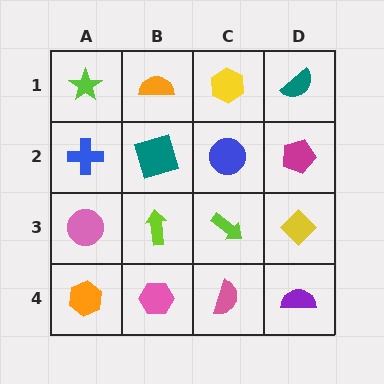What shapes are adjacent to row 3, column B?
A teal square (row 2, column B), a pink hexagon (row 4, column B), a pink circle (row 3, column A), a lime arrow (row 3, column C).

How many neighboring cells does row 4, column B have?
3.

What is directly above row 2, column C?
A yellow hexagon.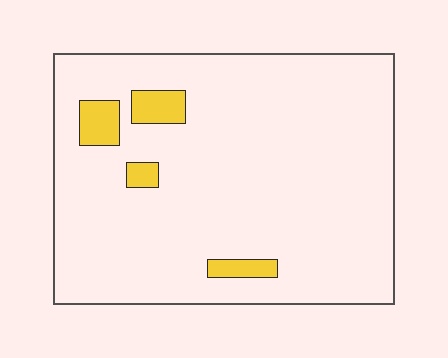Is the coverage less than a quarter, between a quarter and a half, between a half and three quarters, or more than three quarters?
Less than a quarter.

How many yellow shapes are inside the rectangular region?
4.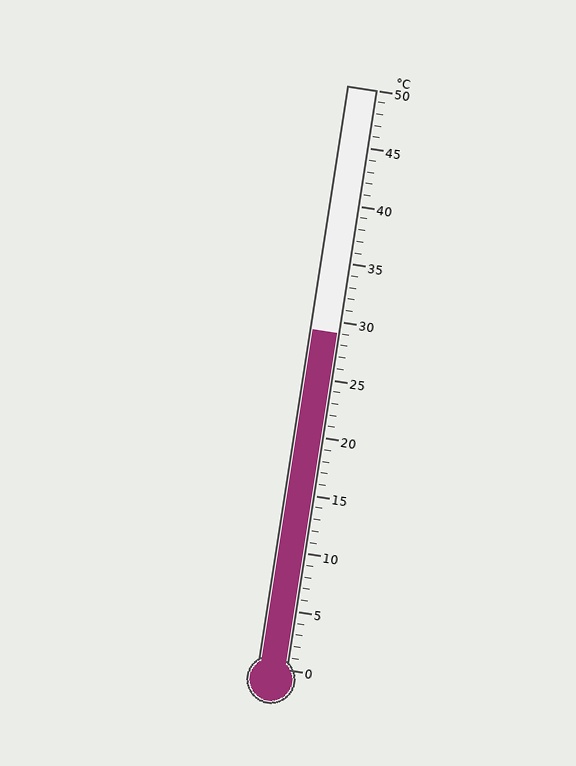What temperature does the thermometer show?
The thermometer shows approximately 29°C.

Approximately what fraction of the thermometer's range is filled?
The thermometer is filled to approximately 60% of its range.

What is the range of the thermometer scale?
The thermometer scale ranges from 0°C to 50°C.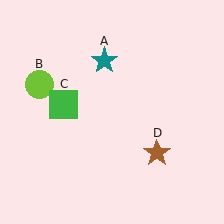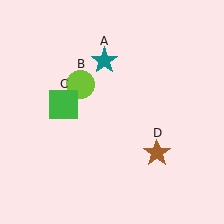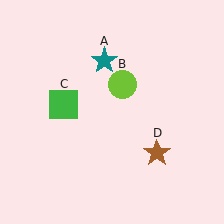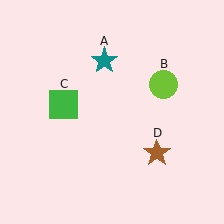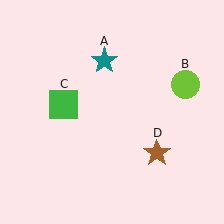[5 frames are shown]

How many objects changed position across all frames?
1 object changed position: lime circle (object B).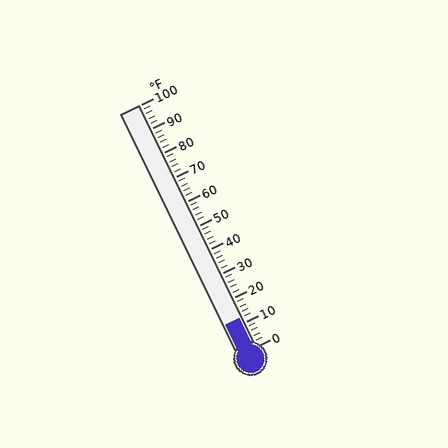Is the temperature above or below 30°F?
The temperature is below 30°F.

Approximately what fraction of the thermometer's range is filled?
The thermometer is filled to approximately 10% of its range.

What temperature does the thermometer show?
The thermometer shows approximately 12°F.